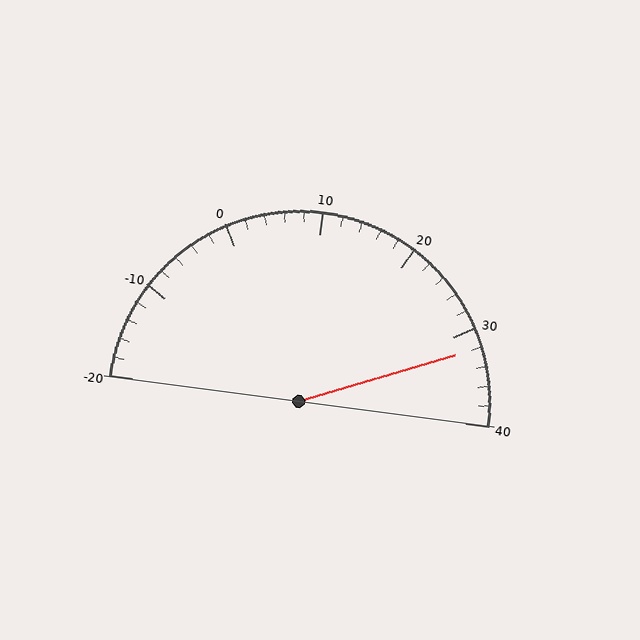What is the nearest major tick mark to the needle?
The nearest major tick mark is 30.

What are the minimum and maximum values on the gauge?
The gauge ranges from -20 to 40.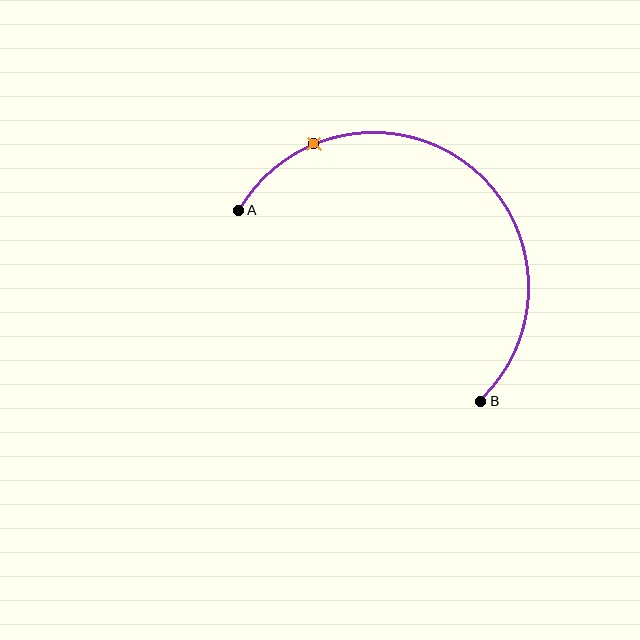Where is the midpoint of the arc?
The arc midpoint is the point on the curve farthest from the straight line joining A and B. It sits above and to the right of that line.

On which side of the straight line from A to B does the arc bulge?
The arc bulges above and to the right of the straight line connecting A and B.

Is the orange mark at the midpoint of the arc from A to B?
No. The orange mark lies on the arc but is closer to endpoint A. The arc midpoint would be at the point on the curve equidistant along the arc from both A and B.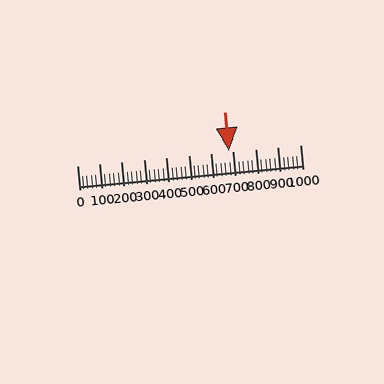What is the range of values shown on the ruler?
The ruler shows values from 0 to 1000.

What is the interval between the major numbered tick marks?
The major tick marks are spaced 100 units apart.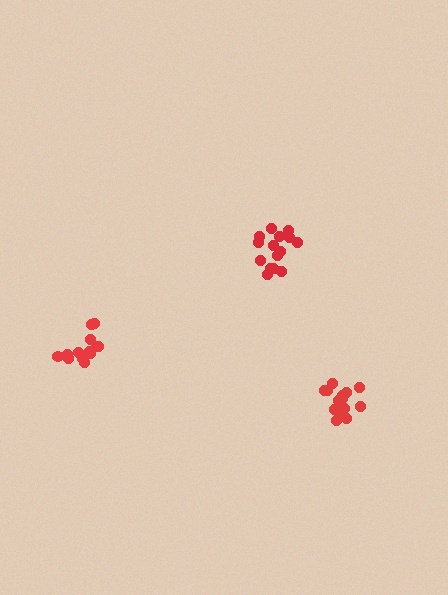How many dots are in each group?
Group 1: 16 dots, Group 2: 14 dots, Group 3: 15 dots (45 total).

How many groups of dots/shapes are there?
There are 3 groups.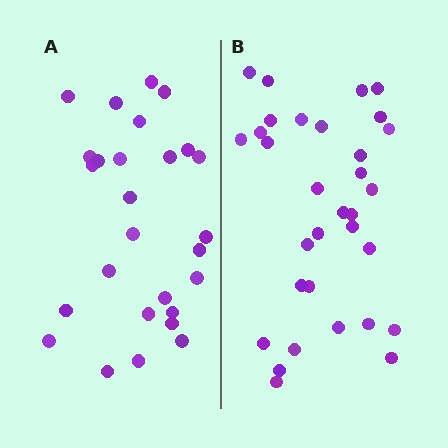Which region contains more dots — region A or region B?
Region B (the right region) has more dots.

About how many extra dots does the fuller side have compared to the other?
Region B has about 5 more dots than region A.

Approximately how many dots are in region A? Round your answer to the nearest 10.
About 30 dots. (The exact count is 27, which rounds to 30.)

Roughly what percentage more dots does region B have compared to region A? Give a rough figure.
About 20% more.